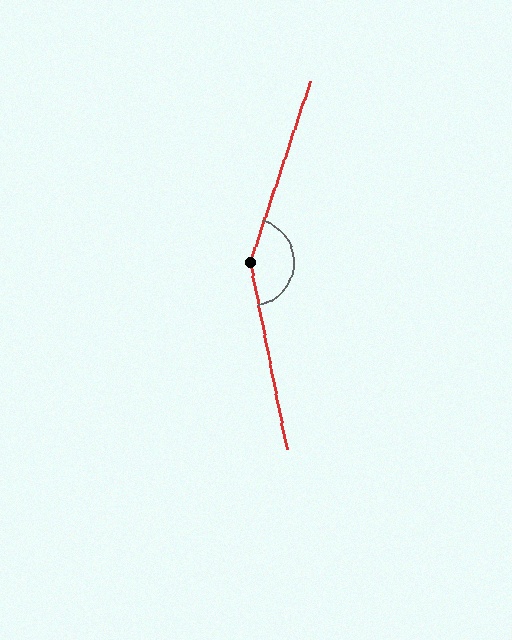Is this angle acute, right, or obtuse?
It is obtuse.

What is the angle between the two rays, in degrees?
Approximately 151 degrees.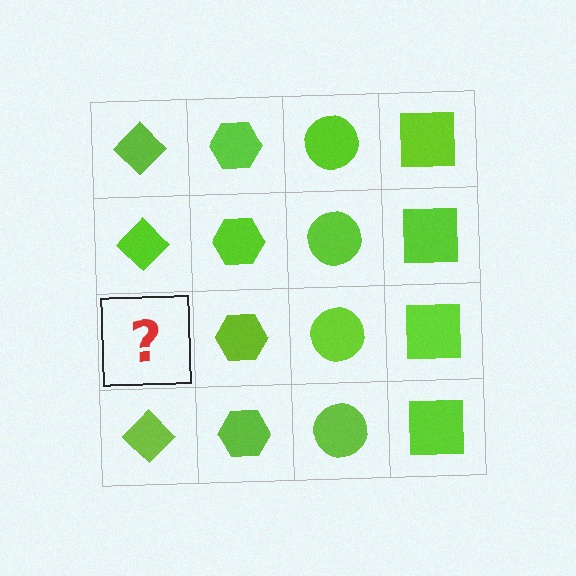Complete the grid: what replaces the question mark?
The question mark should be replaced with a lime diamond.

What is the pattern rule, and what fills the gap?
The rule is that each column has a consistent shape. The gap should be filled with a lime diamond.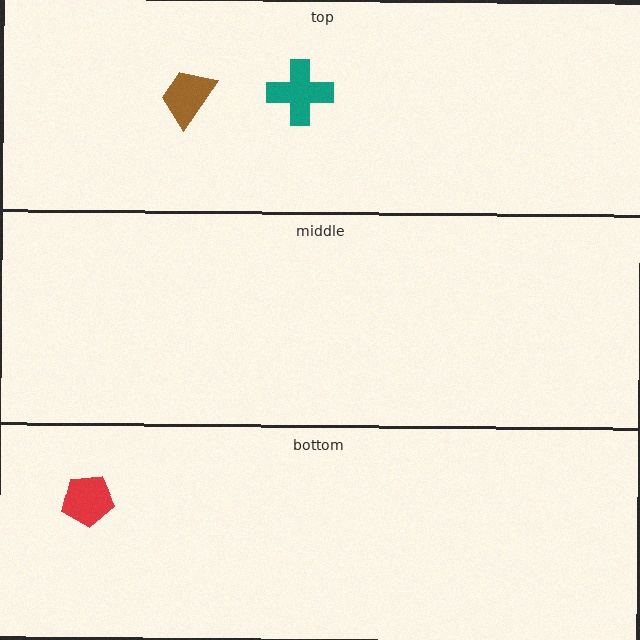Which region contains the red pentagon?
The bottom region.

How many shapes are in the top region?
2.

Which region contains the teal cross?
The top region.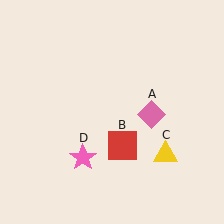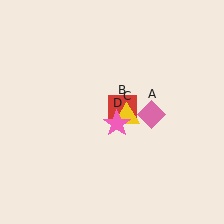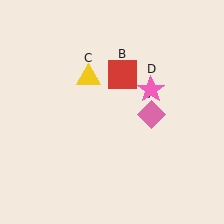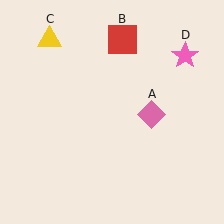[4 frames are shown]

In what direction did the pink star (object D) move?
The pink star (object D) moved up and to the right.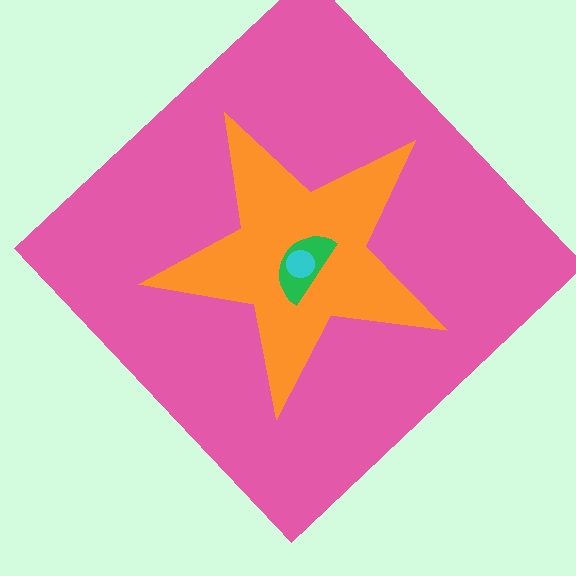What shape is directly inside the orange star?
The green semicircle.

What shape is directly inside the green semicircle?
The cyan circle.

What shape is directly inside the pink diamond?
The orange star.